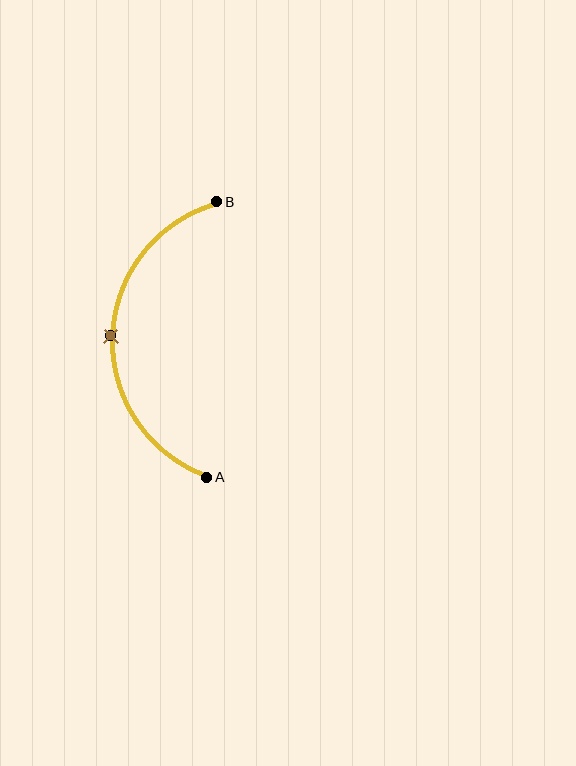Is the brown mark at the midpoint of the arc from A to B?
Yes. The brown mark lies on the arc at equal arc-length from both A and B — it is the arc midpoint.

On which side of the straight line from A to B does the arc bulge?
The arc bulges to the left of the straight line connecting A and B.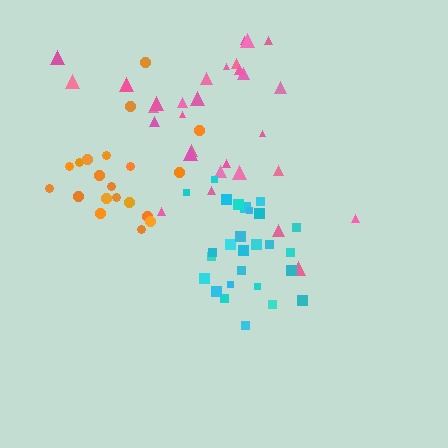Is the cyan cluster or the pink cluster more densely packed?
Cyan.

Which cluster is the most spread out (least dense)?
Pink.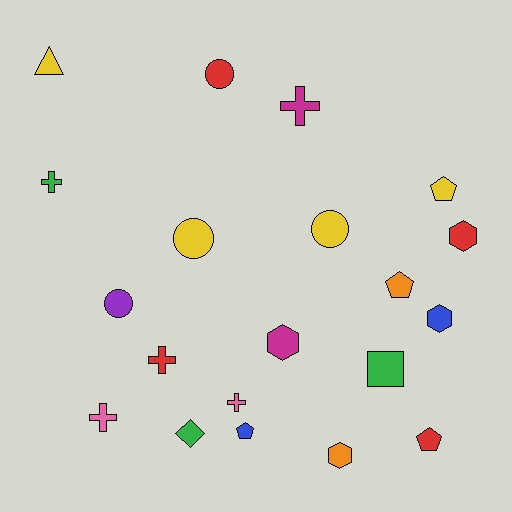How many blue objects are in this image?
There are 2 blue objects.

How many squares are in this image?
There is 1 square.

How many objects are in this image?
There are 20 objects.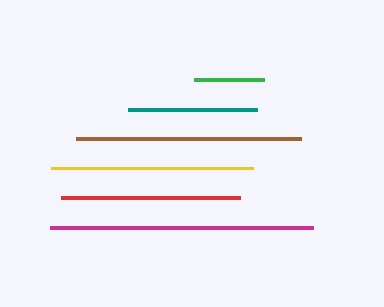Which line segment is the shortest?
The green line is the shortest at approximately 70 pixels.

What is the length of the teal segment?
The teal segment is approximately 129 pixels long.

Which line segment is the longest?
The magenta line is the longest at approximately 264 pixels.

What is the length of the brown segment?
The brown segment is approximately 224 pixels long.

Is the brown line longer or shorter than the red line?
The brown line is longer than the red line.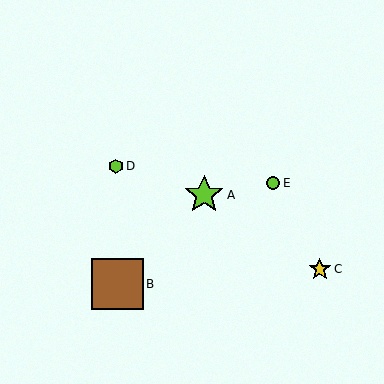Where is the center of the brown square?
The center of the brown square is at (118, 284).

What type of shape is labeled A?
Shape A is a lime star.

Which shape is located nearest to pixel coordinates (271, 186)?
The lime circle (labeled E) at (273, 183) is nearest to that location.